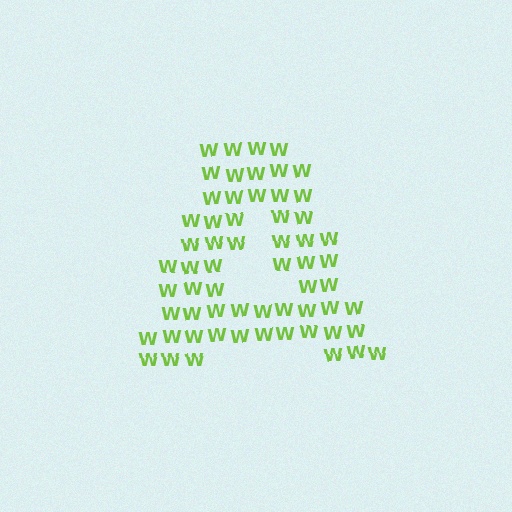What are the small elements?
The small elements are letter W's.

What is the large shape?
The large shape is the letter A.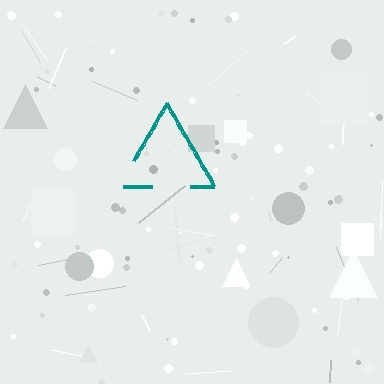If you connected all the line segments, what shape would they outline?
They would outline a triangle.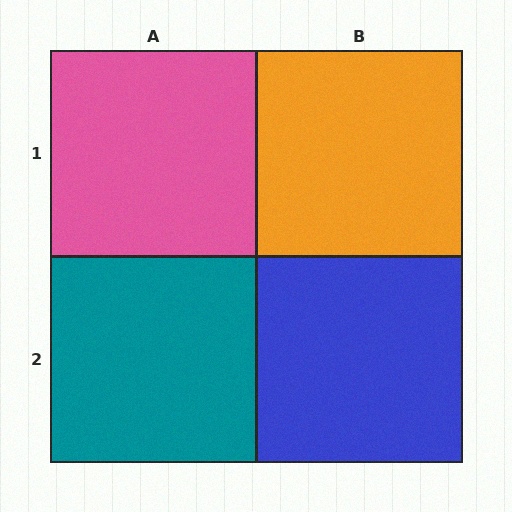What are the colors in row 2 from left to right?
Teal, blue.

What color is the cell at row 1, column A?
Pink.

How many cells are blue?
1 cell is blue.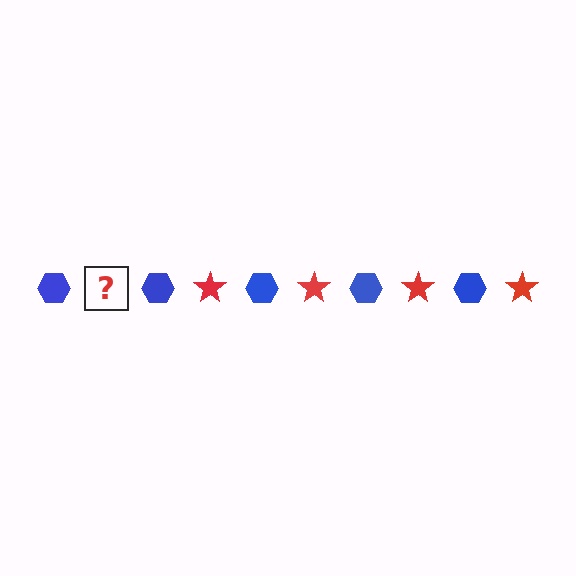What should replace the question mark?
The question mark should be replaced with a red star.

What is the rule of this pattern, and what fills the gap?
The rule is that the pattern alternates between blue hexagon and red star. The gap should be filled with a red star.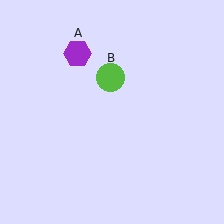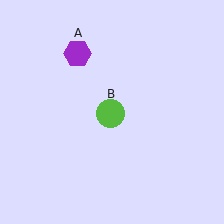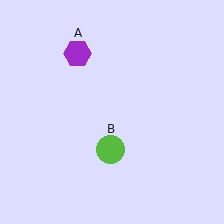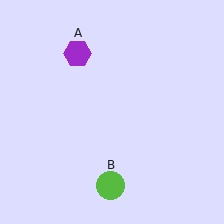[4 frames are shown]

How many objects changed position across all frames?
1 object changed position: lime circle (object B).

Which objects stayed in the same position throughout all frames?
Purple hexagon (object A) remained stationary.